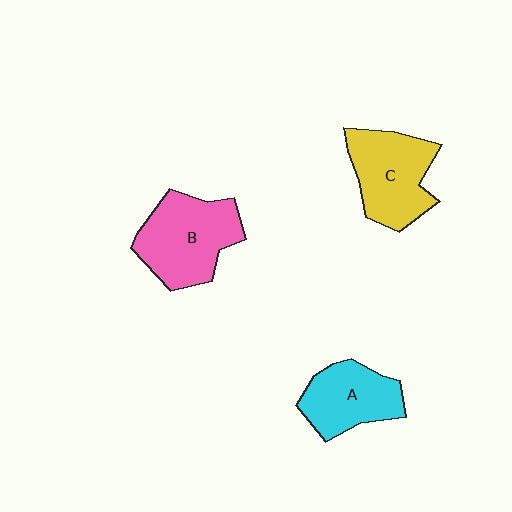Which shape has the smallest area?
Shape A (cyan).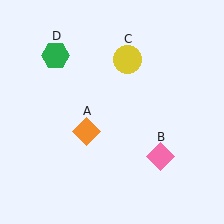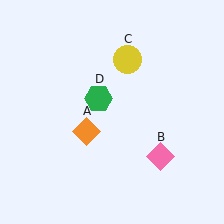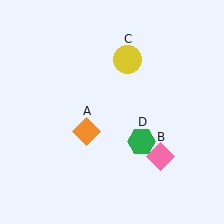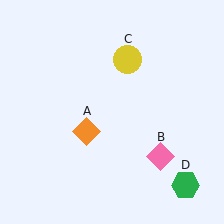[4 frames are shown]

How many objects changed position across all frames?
1 object changed position: green hexagon (object D).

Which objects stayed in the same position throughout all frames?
Orange diamond (object A) and pink diamond (object B) and yellow circle (object C) remained stationary.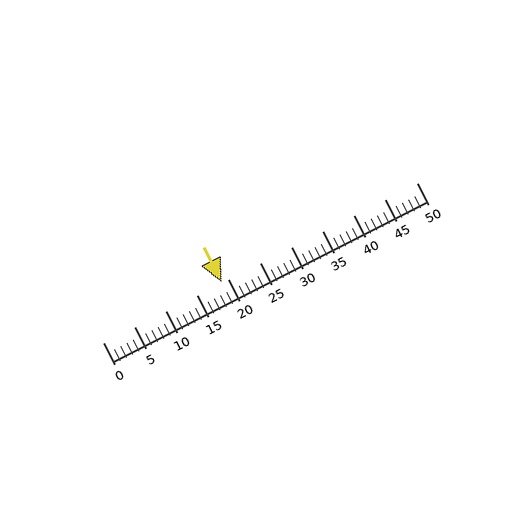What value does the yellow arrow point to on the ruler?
The yellow arrow points to approximately 19.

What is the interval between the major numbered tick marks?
The major tick marks are spaced 5 units apart.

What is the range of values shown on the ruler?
The ruler shows values from 0 to 50.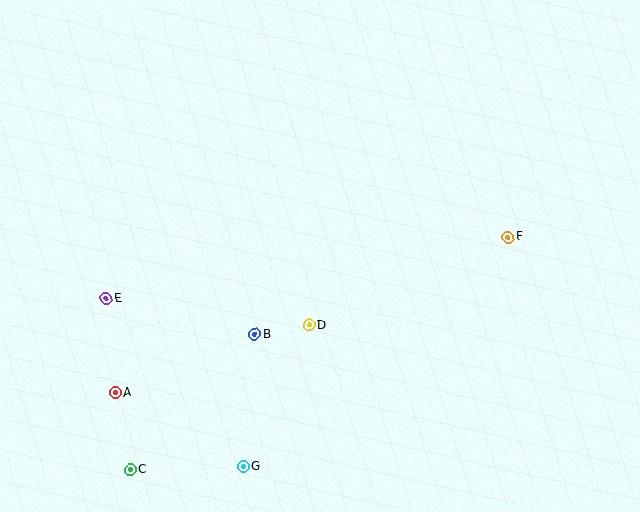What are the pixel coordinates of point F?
Point F is at (508, 237).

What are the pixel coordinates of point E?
Point E is at (106, 299).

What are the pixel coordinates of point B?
Point B is at (255, 335).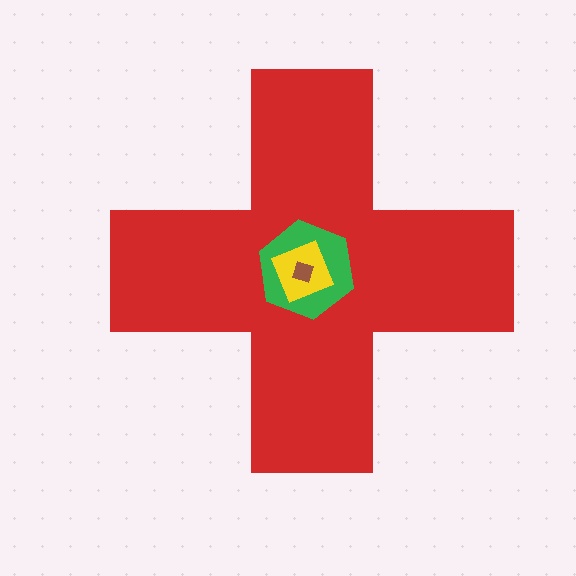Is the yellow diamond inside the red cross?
Yes.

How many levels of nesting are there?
4.